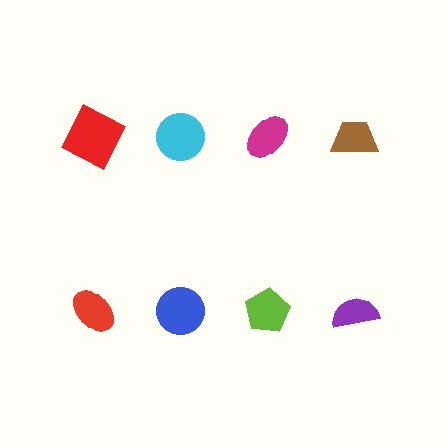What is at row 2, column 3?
A lime pentagon.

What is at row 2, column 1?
A red ellipse.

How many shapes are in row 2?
4 shapes.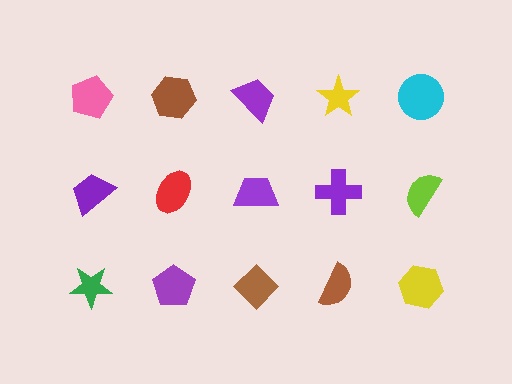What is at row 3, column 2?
A purple pentagon.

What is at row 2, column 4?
A purple cross.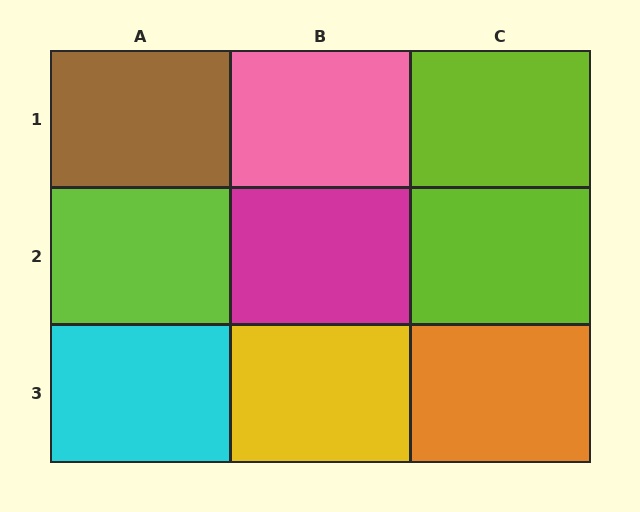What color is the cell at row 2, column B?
Magenta.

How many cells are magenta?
1 cell is magenta.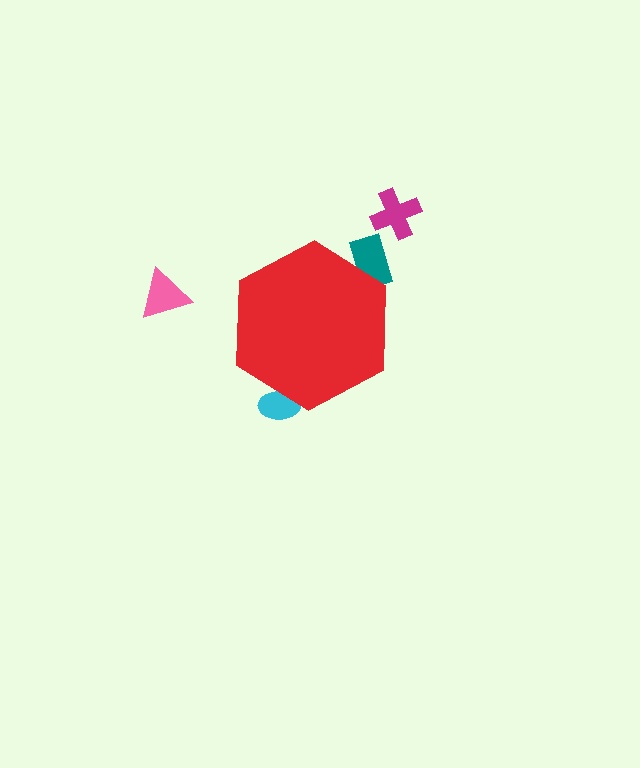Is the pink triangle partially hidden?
No, the pink triangle is fully visible.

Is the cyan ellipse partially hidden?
Yes, the cyan ellipse is partially hidden behind the red hexagon.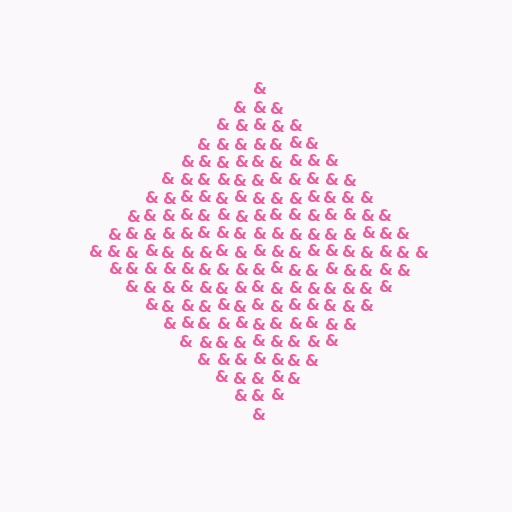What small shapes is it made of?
It is made of small ampersands.